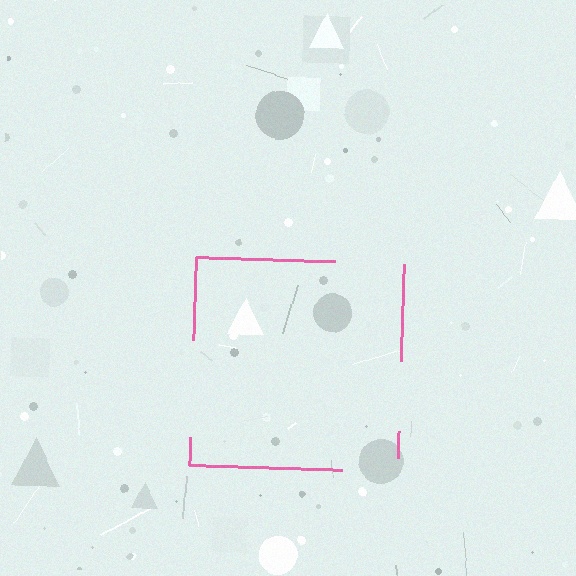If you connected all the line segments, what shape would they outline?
They would outline a square.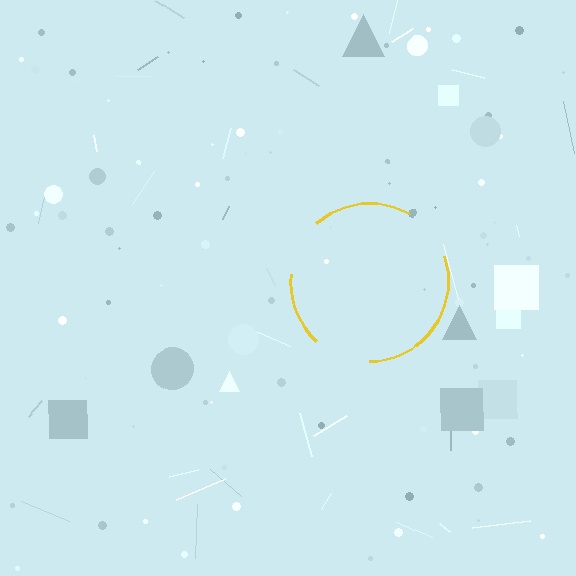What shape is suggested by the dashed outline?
The dashed outline suggests a circle.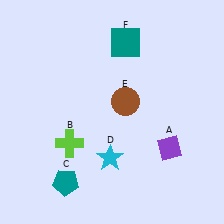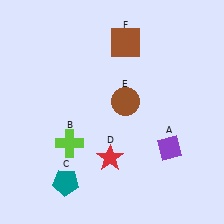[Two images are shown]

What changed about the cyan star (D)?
In Image 1, D is cyan. In Image 2, it changed to red.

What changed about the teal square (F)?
In Image 1, F is teal. In Image 2, it changed to brown.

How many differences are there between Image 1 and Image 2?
There are 2 differences between the two images.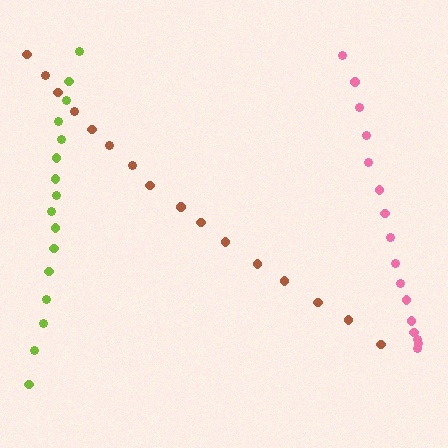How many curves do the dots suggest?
There are 3 distinct paths.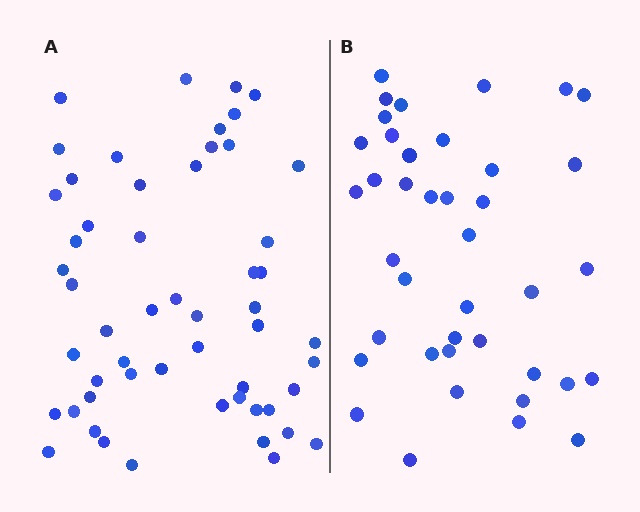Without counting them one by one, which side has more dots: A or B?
Region A (the left region) has more dots.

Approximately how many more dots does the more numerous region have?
Region A has approximately 15 more dots than region B.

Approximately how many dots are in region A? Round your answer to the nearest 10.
About 50 dots. (The exact count is 54, which rounds to 50.)